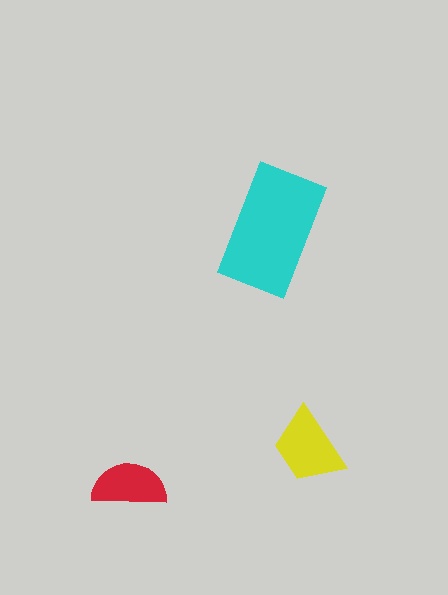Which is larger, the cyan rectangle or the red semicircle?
The cyan rectangle.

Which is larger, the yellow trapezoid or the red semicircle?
The yellow trapezoid.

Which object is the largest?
The cyan rectangle.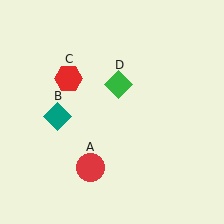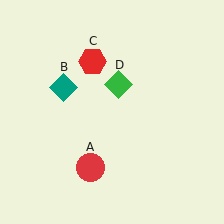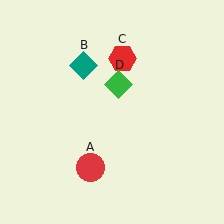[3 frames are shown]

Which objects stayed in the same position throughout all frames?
Red circle (object A) and green diamond (object D) remained stationary.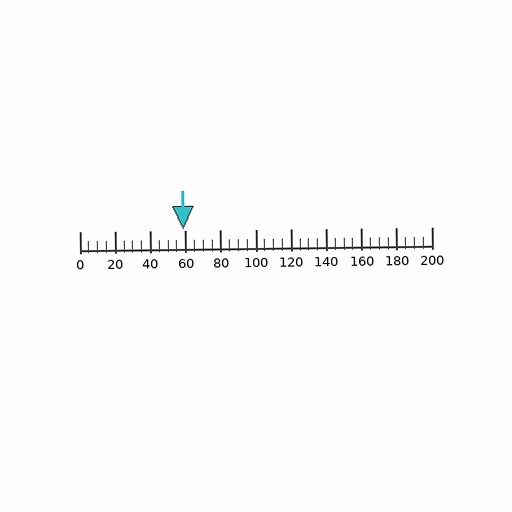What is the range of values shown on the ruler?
The ruler shows values from 0 to 200.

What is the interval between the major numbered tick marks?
The major tick marks are spaced 20 units apart.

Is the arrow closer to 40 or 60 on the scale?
The arrow is closer to 60.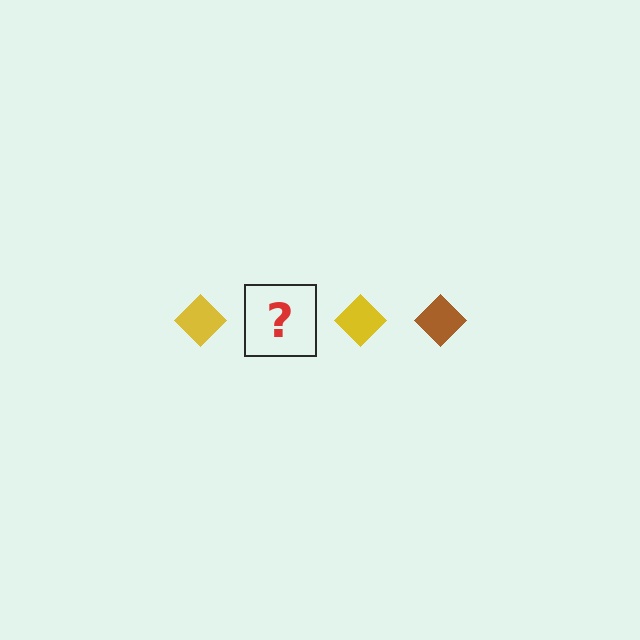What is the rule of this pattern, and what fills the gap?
The rule is that the pattern cycles through yellow, brown diamonds. The gap should be filled with a brown diamond.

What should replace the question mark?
The question mark should be replaced with a brown diamond.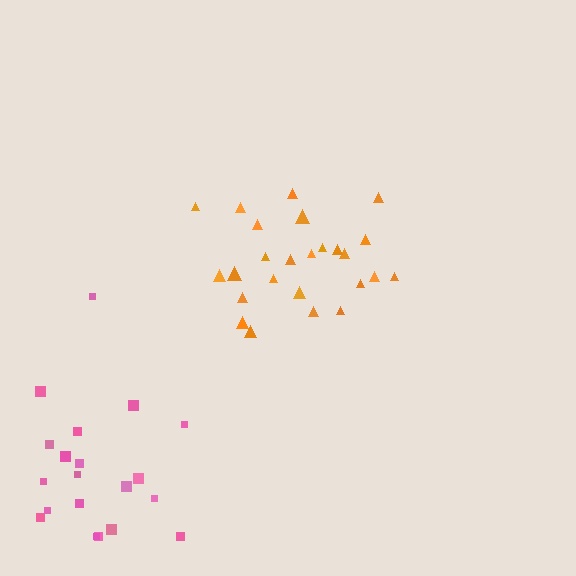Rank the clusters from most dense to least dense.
orange, pink.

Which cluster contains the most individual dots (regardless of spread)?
Orange (25).